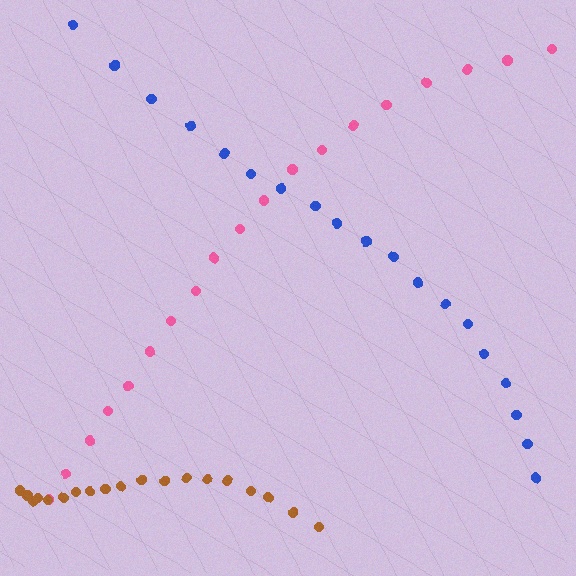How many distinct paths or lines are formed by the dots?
There are 3 distinct paths.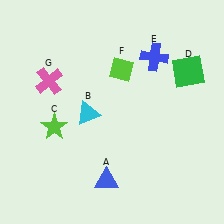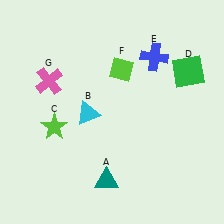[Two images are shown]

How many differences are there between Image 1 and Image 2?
There is 1 difference between the two images.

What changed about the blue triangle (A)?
In Image 1, A is blue. In Image 2, it changed to teal.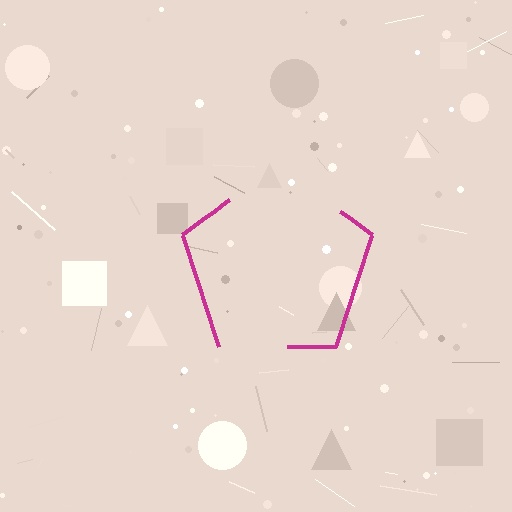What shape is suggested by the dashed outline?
The dashed outline suggests a pentagon.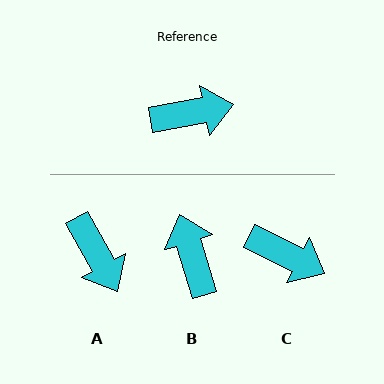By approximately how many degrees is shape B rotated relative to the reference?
Approximately 97 degrees counter-clockwise.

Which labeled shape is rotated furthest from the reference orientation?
B, about 97 degrees away.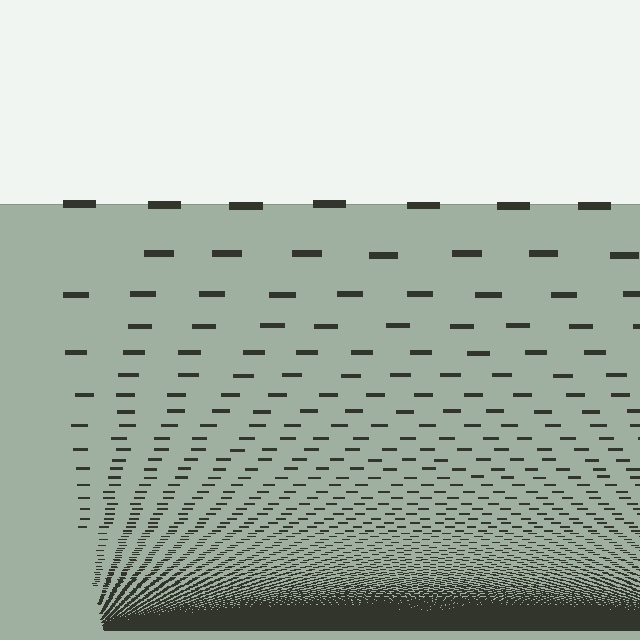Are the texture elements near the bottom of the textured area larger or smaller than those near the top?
Smaller. The gradient is inverted — elements near the bottom are smaller and denser.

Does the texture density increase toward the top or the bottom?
Density increases toward the bottom.